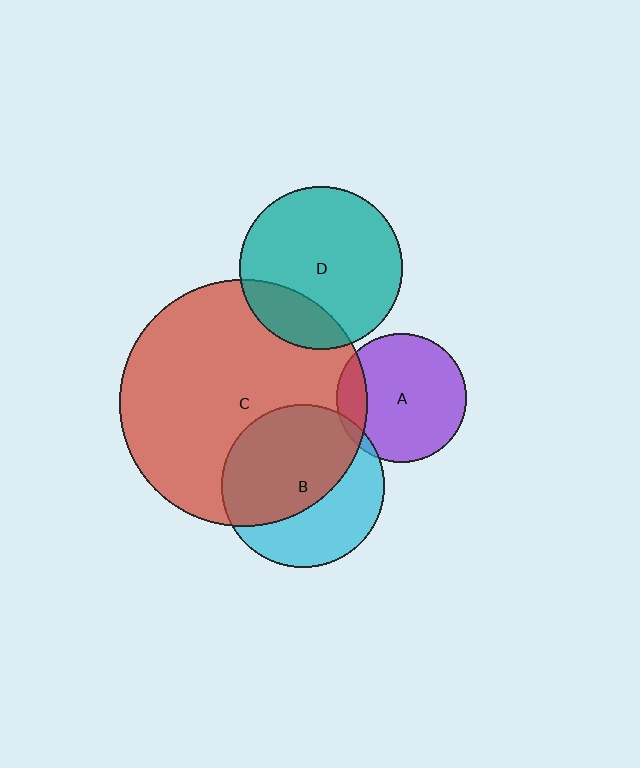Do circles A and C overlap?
Yes.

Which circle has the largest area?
Circle C (red).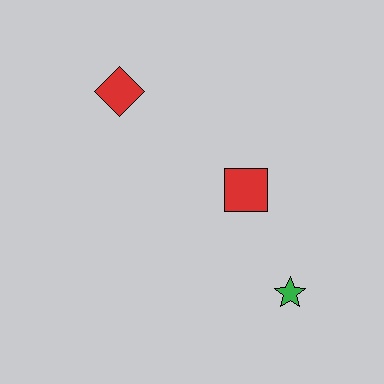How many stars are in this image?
There is 1 star.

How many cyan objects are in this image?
There are no cyan objects.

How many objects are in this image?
There are 3 objects.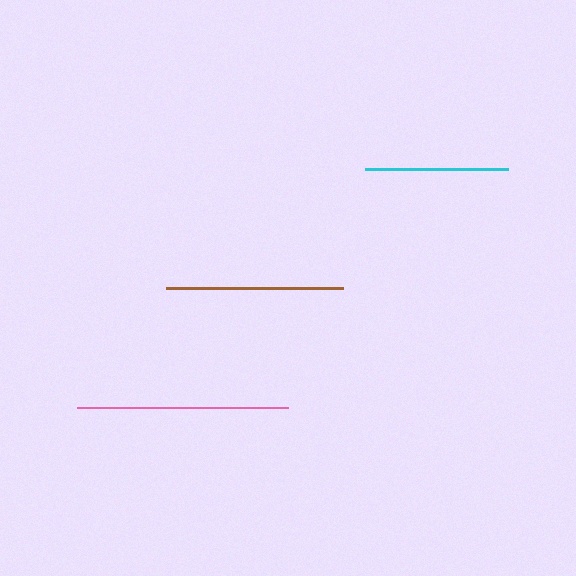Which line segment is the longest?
The pink line is the longest at approximately 211 pixels.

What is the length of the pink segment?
The pink segment is approximately 211 pixels long.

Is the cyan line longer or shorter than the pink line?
The pink line is longer than the cyan line.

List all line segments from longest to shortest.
From longest to shortest: pink, brown, cyan.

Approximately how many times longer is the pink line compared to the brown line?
The pink line is approximately 1.2 times the length of the brown line.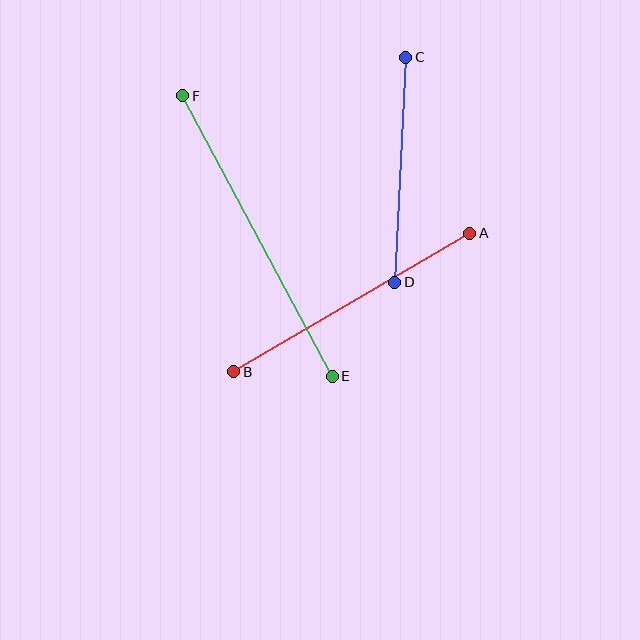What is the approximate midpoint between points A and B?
The midpoint is at approximately (352, 303) pixels.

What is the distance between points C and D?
The distance is approximately 225 pixels.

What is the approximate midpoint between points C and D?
The midpoint is at approximately (400, 170) pixels.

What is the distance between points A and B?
The distance is approximately 274 pixels.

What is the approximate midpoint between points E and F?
The midpoint is at approximately (257, 236) pixels.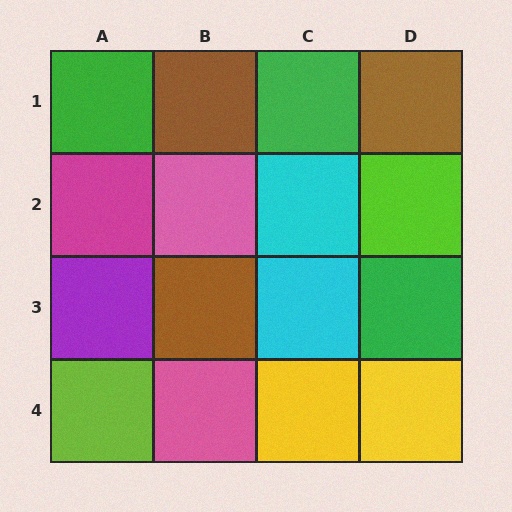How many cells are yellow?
2 cells are yellow.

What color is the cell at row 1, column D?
Brown.